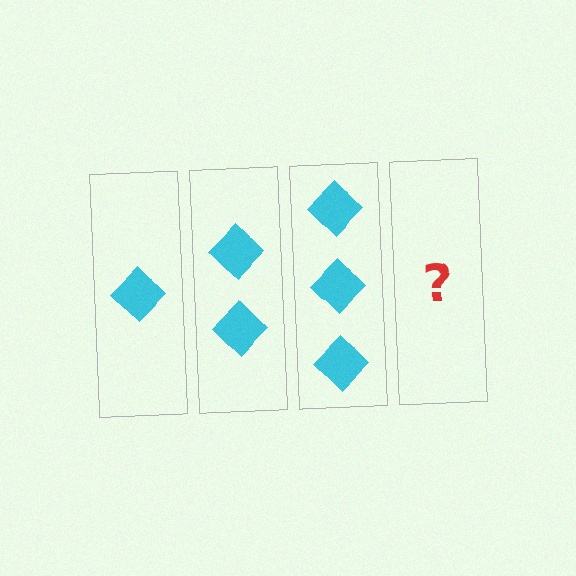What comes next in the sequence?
The next element should be 4 diamonds.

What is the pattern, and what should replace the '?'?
The pattern is that each step adds one more diamond. The '?' should be 4 diamonds.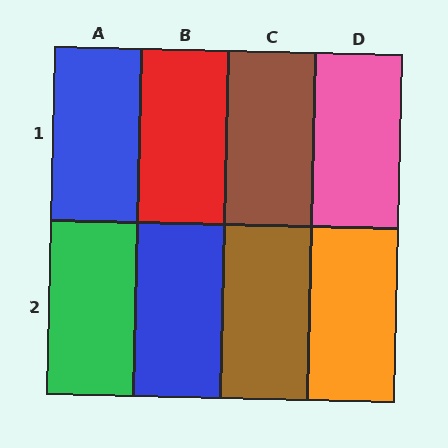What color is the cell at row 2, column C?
Brown.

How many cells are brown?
2 cells are brown.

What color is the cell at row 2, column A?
Green.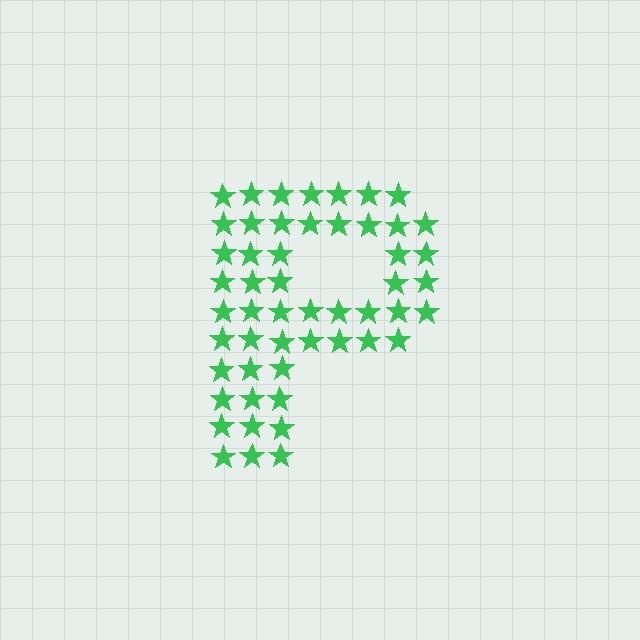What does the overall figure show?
The overall figure shows the letter P.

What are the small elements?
The small elements are stars.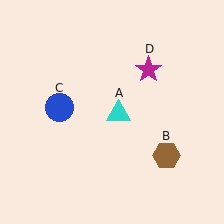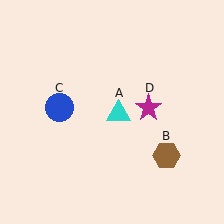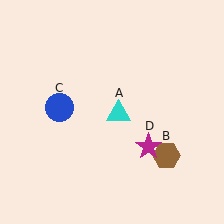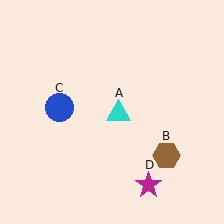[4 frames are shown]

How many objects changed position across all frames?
1 object changed position: magenta star (object D).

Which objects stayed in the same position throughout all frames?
Cyan triangle (object A) and brown hexagon (object B) and blue circle (object C) remained stationary.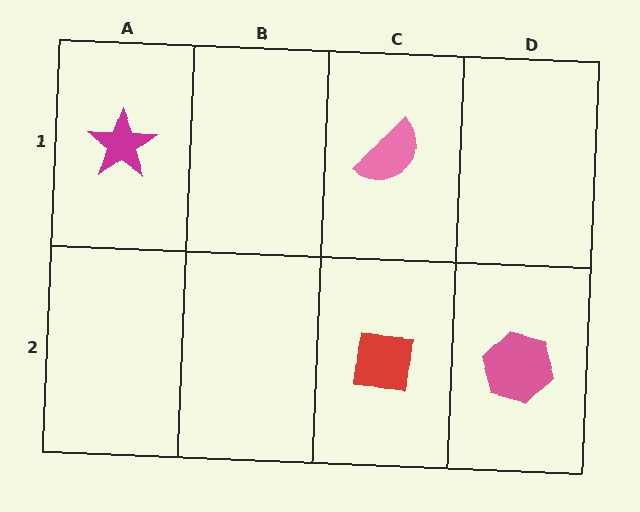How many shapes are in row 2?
2 shapes.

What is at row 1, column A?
A magenta star.